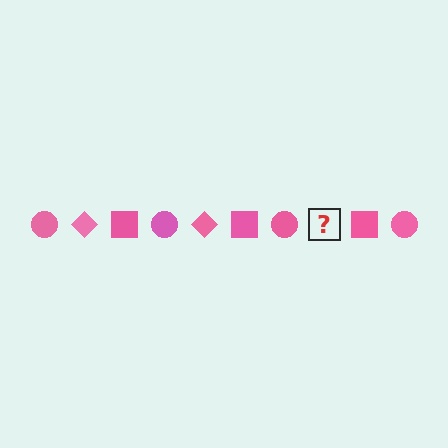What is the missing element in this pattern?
The missing element is a pink diamond.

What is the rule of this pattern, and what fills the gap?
The rule is that the pattern cycles through circle, diamond, square shapes in pink. The gap should be filled with a pink diamond.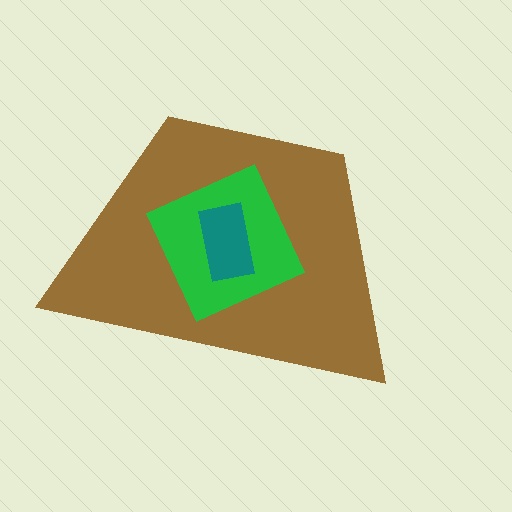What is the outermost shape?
The brown trapezoid.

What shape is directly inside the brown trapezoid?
The green diamond.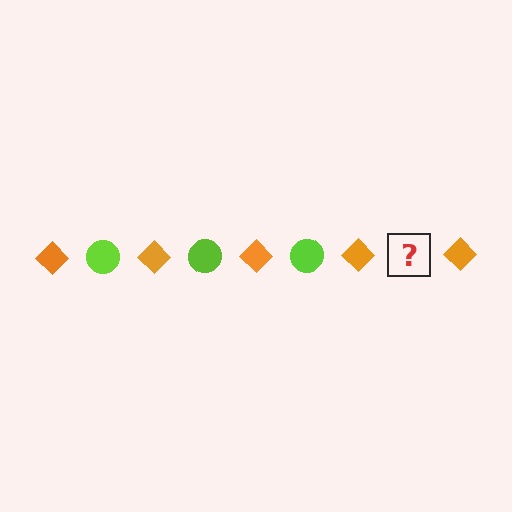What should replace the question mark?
The question mark should be replaced with a lime circle.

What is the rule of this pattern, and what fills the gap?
The rule is that the pattern alternates between orange diamond and lime circle. The gap should be filled with a lime circle.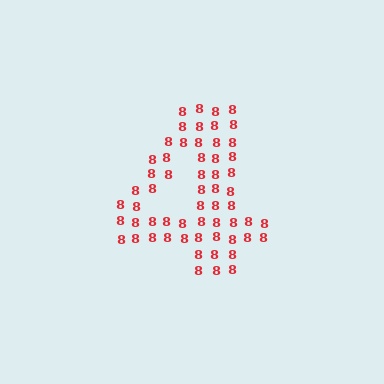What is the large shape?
The large shape is the digit 4.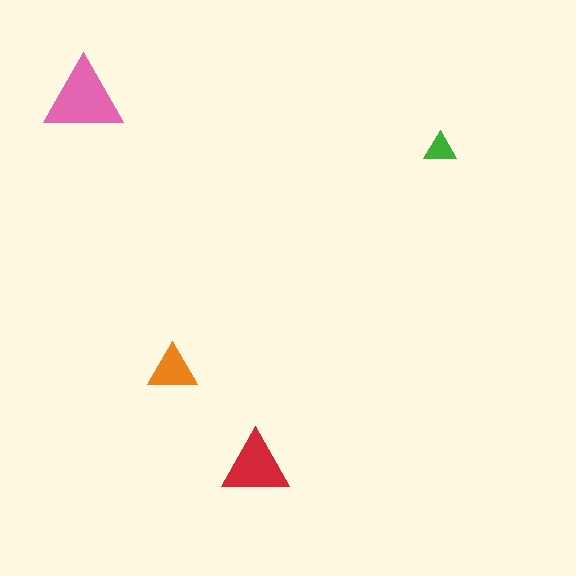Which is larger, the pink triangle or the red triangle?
The pink one.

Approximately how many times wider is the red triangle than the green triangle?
About 2 times wider.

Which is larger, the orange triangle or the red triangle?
The red one.